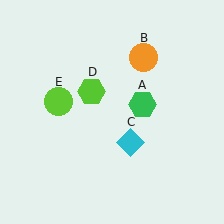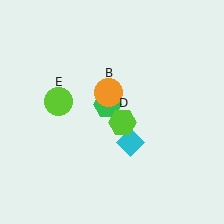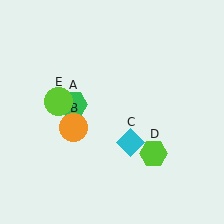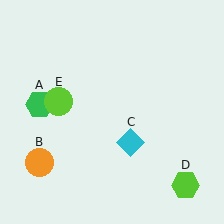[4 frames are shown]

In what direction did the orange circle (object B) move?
The orange circle (object B) moved down and to the left.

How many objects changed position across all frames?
3 objects changed position: green hexagon (object A), orange circle (object B), lime hexagon (object D).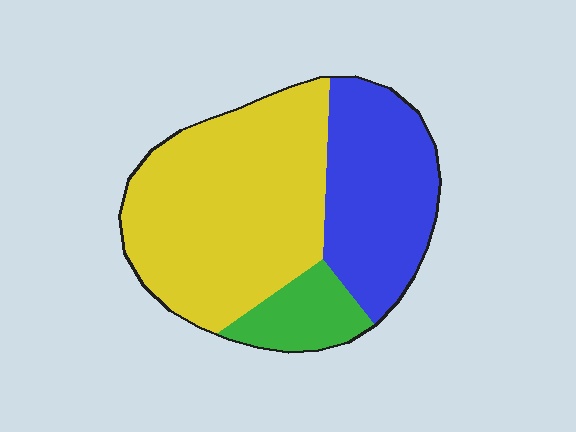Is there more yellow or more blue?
Yellow.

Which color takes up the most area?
Yellow, at roughly 55%.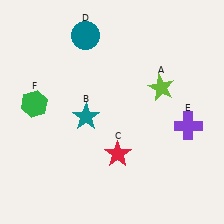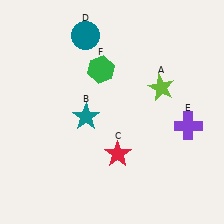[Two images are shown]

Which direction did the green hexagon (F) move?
The green hexagon (F) moved right.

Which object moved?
The green hexagon (F) moved right.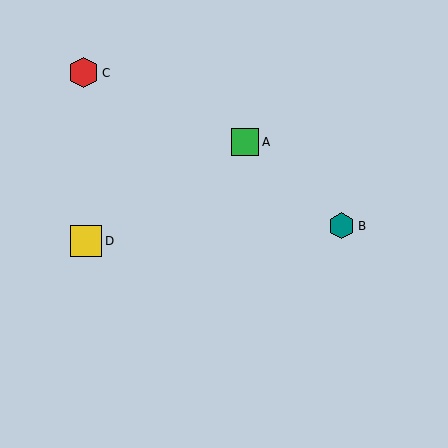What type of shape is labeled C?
Shape C is a red hexagon.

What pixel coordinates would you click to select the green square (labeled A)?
Click at (245, 142) to select the green square A.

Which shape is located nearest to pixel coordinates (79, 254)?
The yellow square (labeled D) at (86, 241) is nearest to that location.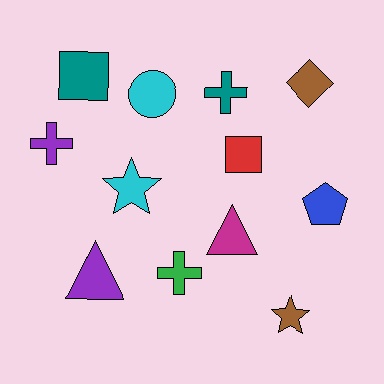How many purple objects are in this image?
There are 2 purple objects.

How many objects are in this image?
There are 12 objects.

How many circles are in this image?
There is 1 circle.